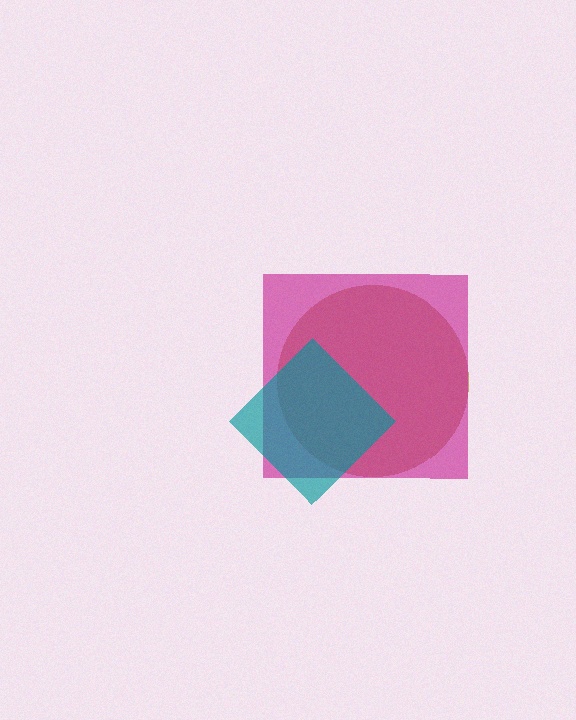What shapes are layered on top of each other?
The layered shapes are: a brown circle, a magenta square, a teal diamond.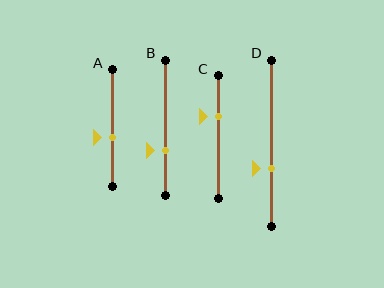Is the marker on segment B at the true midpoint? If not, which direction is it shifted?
No, the marker on segment B is shifted downward by about 17% of the segment length.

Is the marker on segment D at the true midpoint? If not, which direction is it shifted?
No, the marker on segment D is shifted downward by about 15% of the segment length.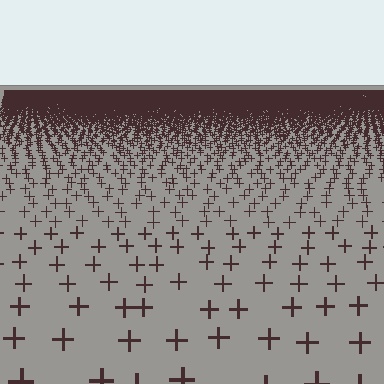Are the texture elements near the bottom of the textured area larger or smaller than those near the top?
Larger. Near the bottom, elements are closer to the viewer and appear at a bigger on-screen size.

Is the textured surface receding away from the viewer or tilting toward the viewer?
The surface is receding away from the viewer. Texture elements get smaller and denser toward the top.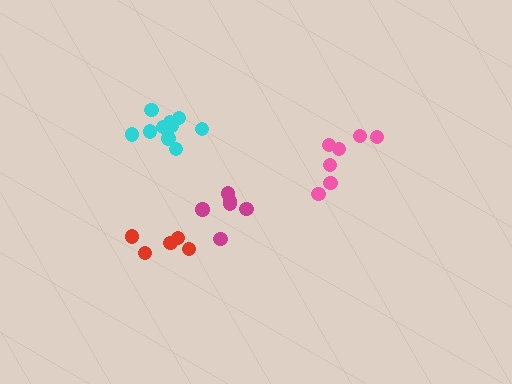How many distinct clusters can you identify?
There are 4 distinct clusters.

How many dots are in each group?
Group 1: 5 dots, Group 2: 11 dots, Group 3: 6 dots, Group 4: 7 dots (29 total).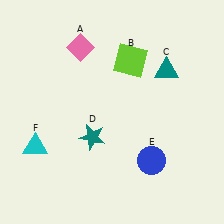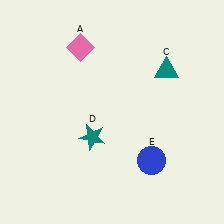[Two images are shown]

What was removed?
The cyan triangle (F), the lime square (B) were removed in Image 2.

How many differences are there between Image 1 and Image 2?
There are 2 differences between the two images.